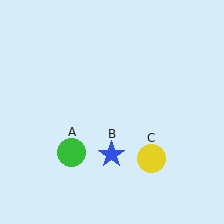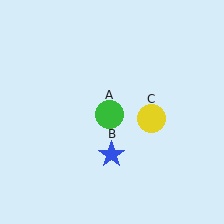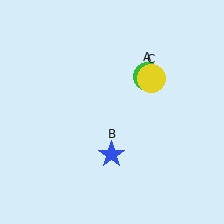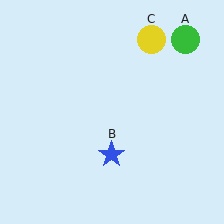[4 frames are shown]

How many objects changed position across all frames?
2 objects changed position: green circle (object A), yellow circle (object C).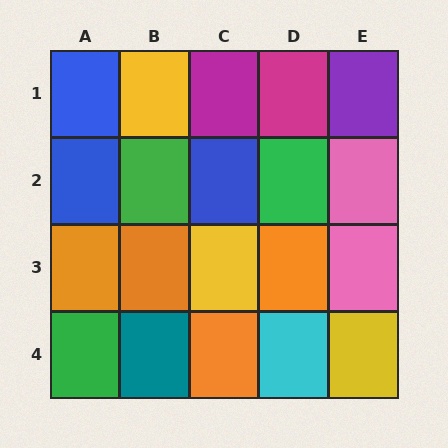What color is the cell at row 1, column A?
Blue.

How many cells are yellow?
3 cells are yellow.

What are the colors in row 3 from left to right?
Orange, orange, yellow, orange, pink.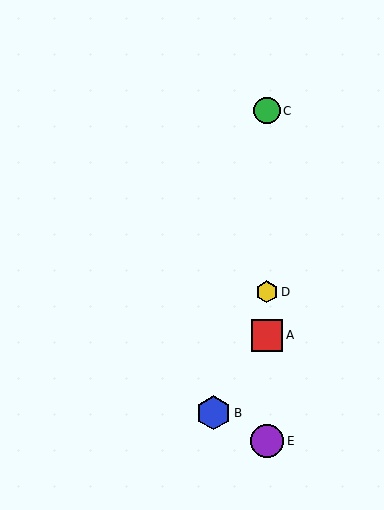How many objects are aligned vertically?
4 objects (A, C, D, E) are aligned vertically.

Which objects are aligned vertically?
Objects A, C, D, E are aligned vertically.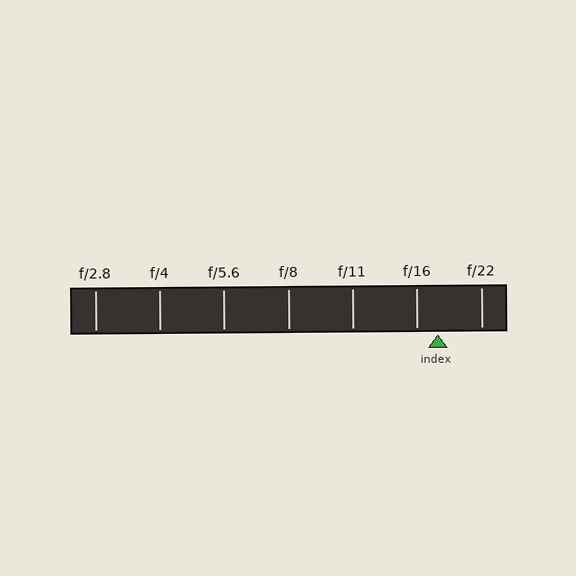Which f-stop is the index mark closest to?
The index mark is closest to f/16.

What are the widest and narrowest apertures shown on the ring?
The widest aperture shown is f/2.8 and the narrowest is f/22.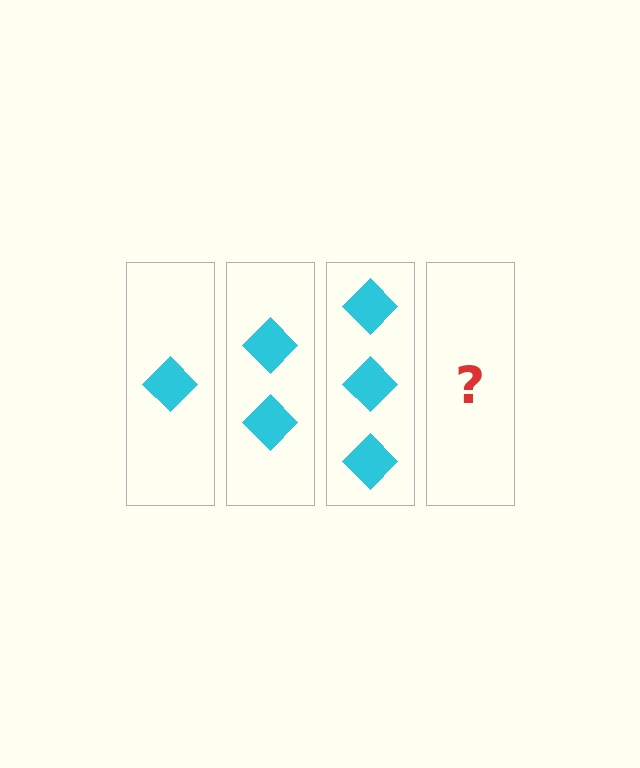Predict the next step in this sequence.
The next step is 4 diamonds.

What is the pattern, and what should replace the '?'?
The pattern is that each step adds one more diamond. The '?' should be 4 diamonds.